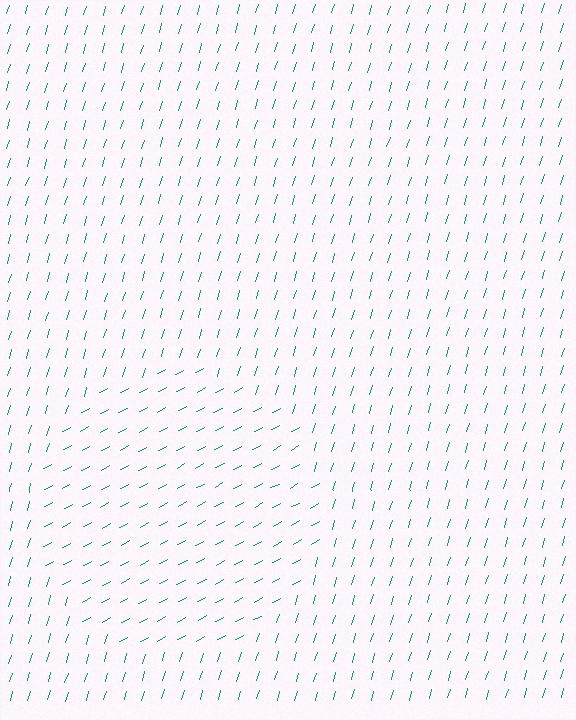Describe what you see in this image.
The image is filled with small teal line segments. A circle region in the image has lines oriented differently from the surrounding lines, creating a visible texture boundary.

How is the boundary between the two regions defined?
The boundary is defined purely by a change in line orientation (approximately 45 degrees difference). All lines are the same color and thickness.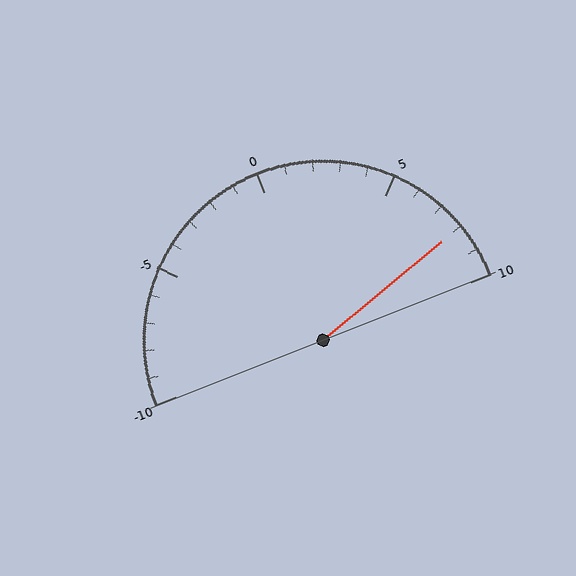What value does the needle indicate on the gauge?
The needle indicates approximately 8.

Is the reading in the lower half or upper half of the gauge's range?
The reading is in the upper half of the range (-10 to 10).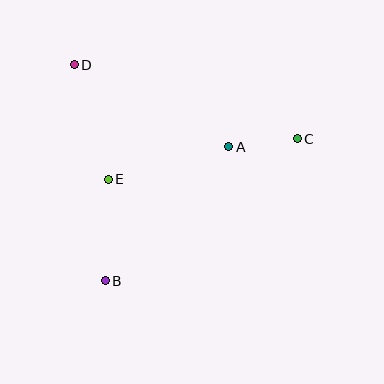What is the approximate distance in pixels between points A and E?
The distance between A and E is approximately 125 pixels.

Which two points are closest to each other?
Points A and C are closest to each other.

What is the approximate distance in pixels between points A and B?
The distance between A and B is approximately 182 pixels.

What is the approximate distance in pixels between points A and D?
The distance between A and D is approximately 175 pixels.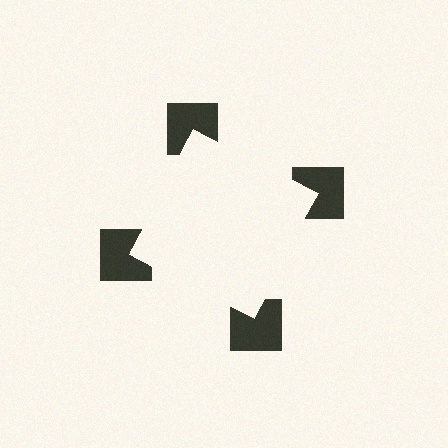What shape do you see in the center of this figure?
An illusory square — its edges are inferred from the aligned wedge cuts in the notched squares, not physically drawn.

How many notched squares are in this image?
There are 4 — one at each vertex of the illusory square.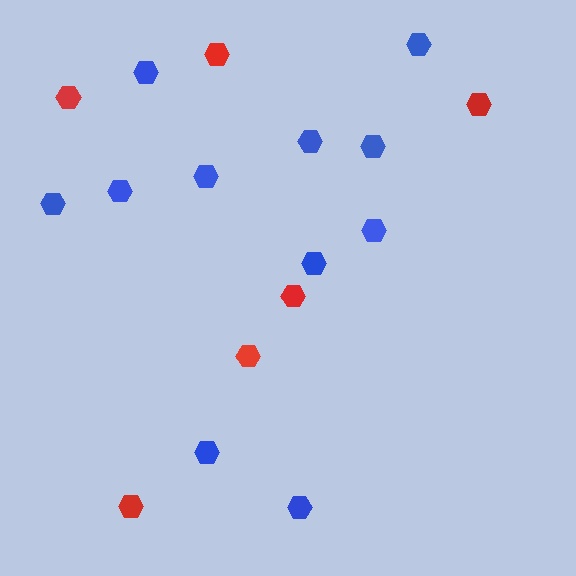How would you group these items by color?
There are 2 groups: one group of blue hexagons (11) and one group of red hexagons (6).